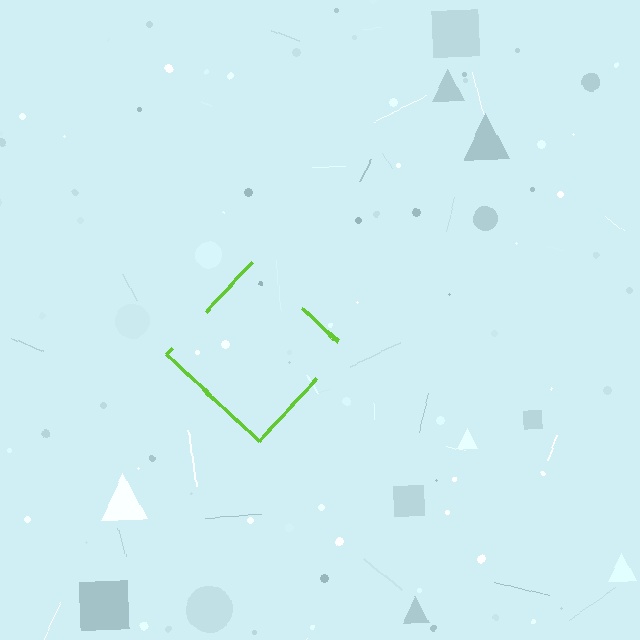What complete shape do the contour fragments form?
The contour fragments form a diamond.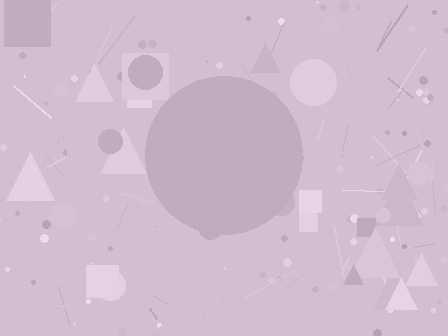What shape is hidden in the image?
A circle is hidden in the image.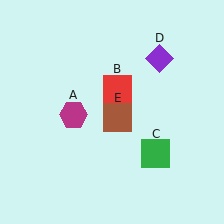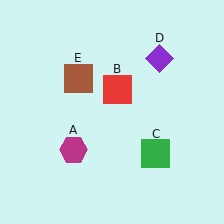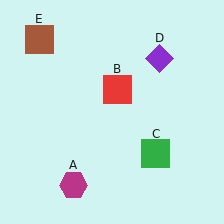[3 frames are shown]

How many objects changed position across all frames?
2 objects changed position: magenta hexagon (object A), brown square (object E).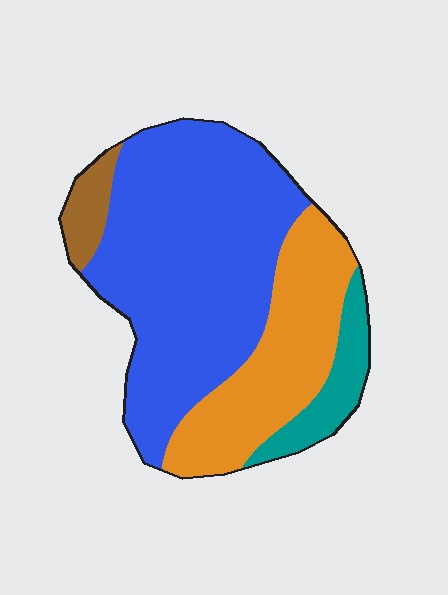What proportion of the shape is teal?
Teal takes up about one tenth (1/10) of the shape.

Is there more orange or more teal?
Orange.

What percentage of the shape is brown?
Brown covers 5% of the shape.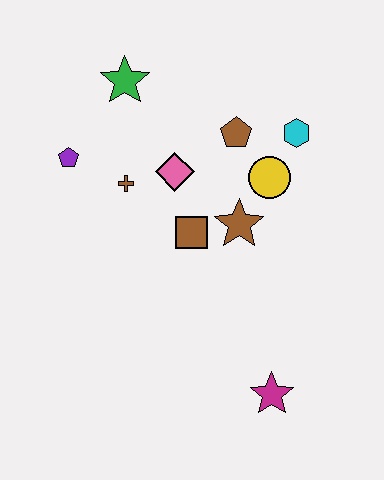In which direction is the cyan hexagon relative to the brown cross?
The cyan hexagon is to the right of the brown cross.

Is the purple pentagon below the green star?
Yes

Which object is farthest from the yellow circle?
The magenta star is farthest from the yellow circle.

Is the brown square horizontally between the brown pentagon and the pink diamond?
Yes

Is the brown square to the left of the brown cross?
No